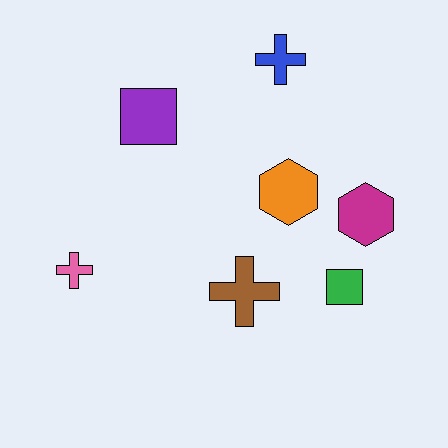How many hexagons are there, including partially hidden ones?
There are 2 hexagons.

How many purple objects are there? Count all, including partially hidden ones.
There is 1 purple object.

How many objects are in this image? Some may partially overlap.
There are 7 objects.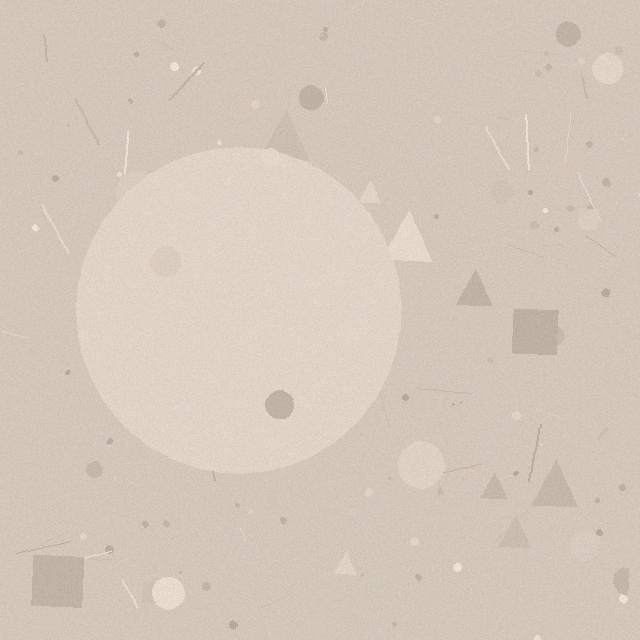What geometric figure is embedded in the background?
A circle is embedded in the background.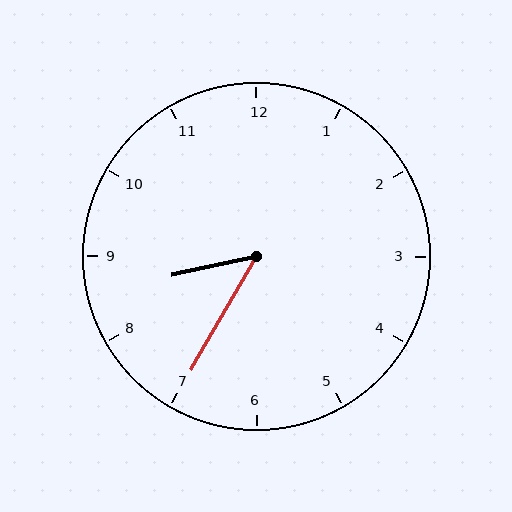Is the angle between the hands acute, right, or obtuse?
It is acute.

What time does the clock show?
8:35.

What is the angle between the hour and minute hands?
Approximately 48 degrees.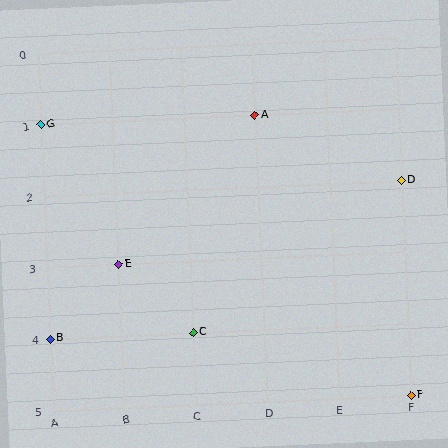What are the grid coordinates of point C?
Point C is at grid coordinates (C, 4).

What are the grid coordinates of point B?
Point B is at grid coordinates (A, 4).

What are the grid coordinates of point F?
Point F is at grid coordinates (F, 5).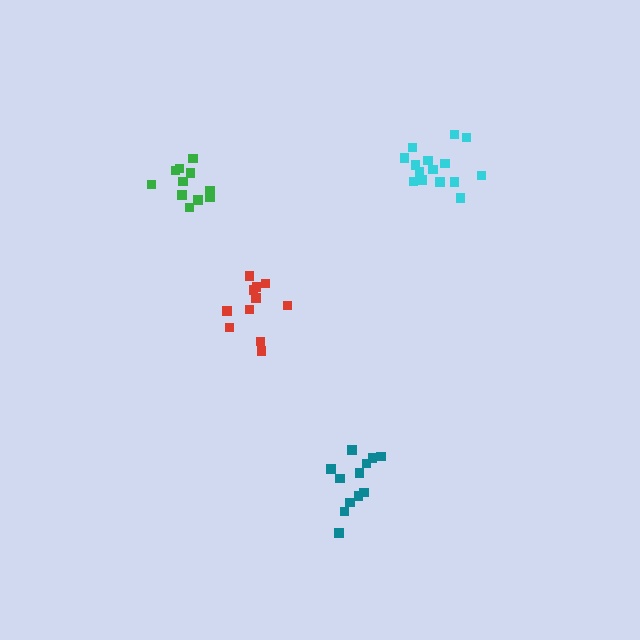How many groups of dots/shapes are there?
There are 4 groups.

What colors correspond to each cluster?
The clusters are colored: teal, red, green, cyan.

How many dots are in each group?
Group 1: 12 dots, Group 2: 11 dots, Group 3: 11 dots, Group 4: 15 dots (49 total).